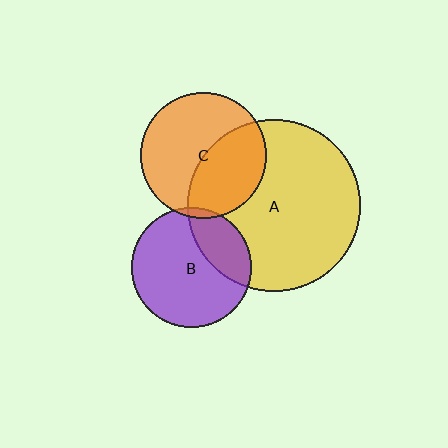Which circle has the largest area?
Circle A (yellow).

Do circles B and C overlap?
Yes.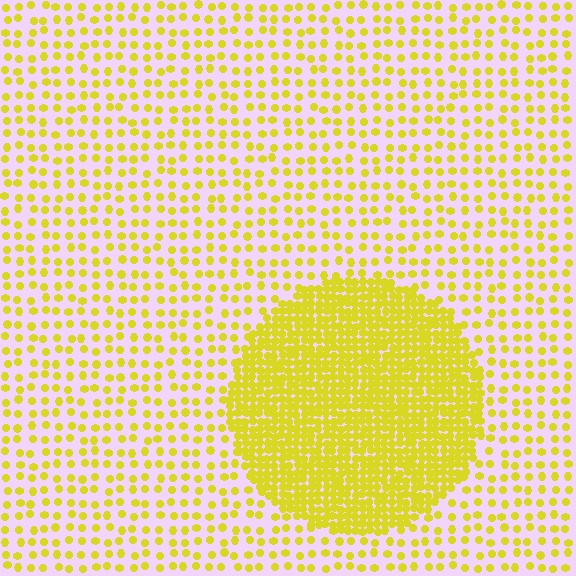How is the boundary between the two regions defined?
The boundary is defined by a change in element density (approximately 3.0x ratio). All elements are the same color, size, and shape.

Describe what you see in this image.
The image contains small yellow elements arranged at two different densities. A circle-shaped region is visible where the elements are more densely packed than the surrounding area.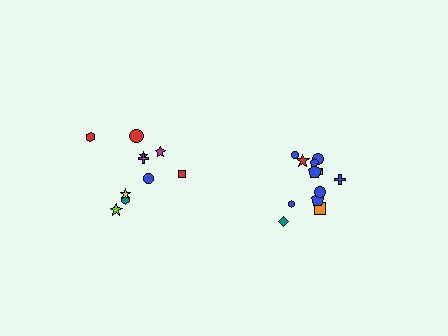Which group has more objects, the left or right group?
The right group.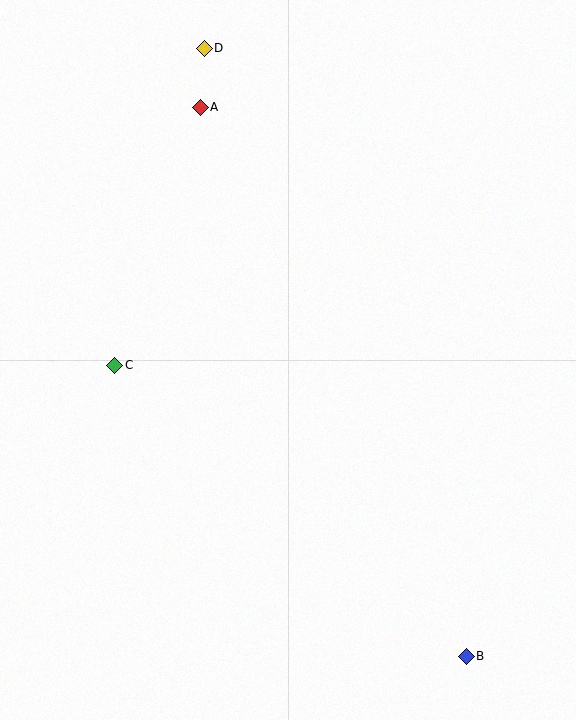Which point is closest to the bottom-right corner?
Point B is closest to the bottom-right corner.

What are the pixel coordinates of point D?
Point D is at (204, 48).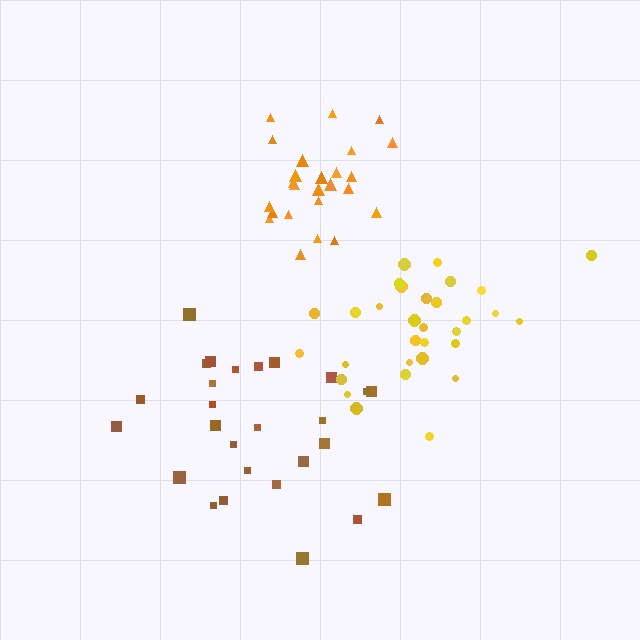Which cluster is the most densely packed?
Orange.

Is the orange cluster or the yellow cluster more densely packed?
Orange.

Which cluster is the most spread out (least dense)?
Brown.